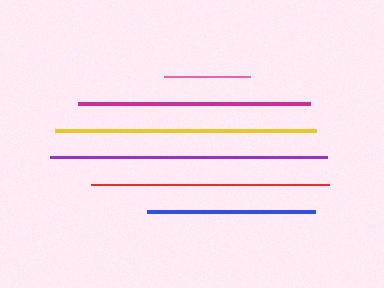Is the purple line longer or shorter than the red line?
The purple line is longer than the red line.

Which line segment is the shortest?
The pink line is the shortest at approximately 86 pixels.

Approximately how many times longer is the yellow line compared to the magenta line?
The yellow line is approximately 1.1 times the length of the magenta line.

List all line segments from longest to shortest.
From longest to shortest: purple, yellow, red, magenta, blue, pink.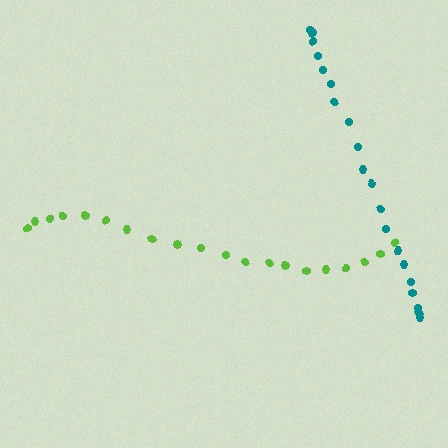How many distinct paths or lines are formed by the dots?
There are 2 distinct paths.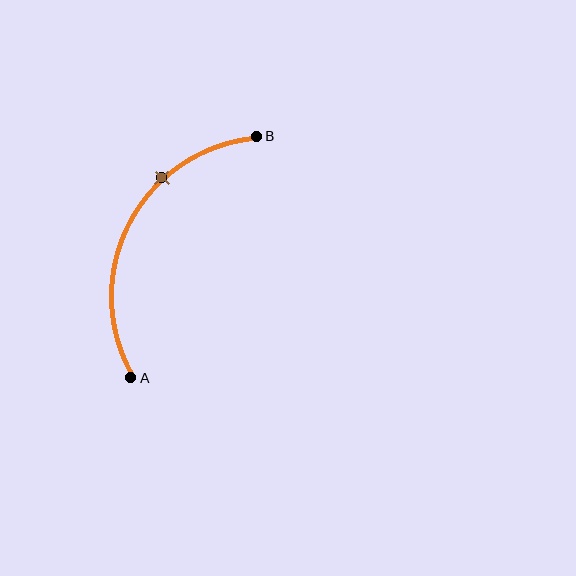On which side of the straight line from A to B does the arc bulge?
The arc bulges to the left of the straight line connecting A and B.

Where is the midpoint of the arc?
The arc midpoint is the point on the curve farthest from the straight line joining A and B. It sits to the left of that line.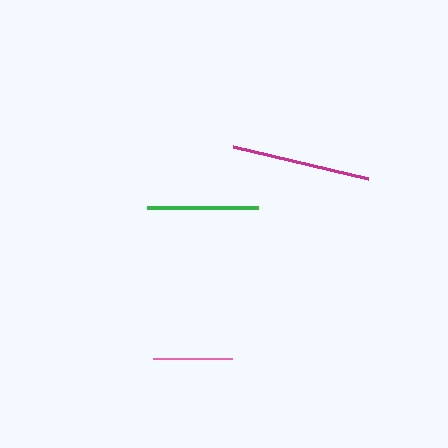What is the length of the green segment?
The green segment is approximately 110 pixels long.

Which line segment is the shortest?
The pink line is the shortest at approximately 78 pixels.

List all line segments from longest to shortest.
From longest to shortest: magenta, green, pink.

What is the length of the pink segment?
The pink segment is approximately 78 pixels long.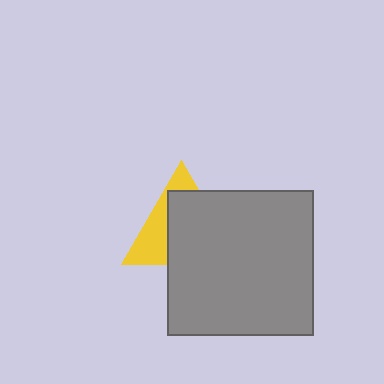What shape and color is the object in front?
The object in front is a gray square.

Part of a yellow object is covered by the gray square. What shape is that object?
It is a triangle.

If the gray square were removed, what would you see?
You would see the complete yellow triangle.